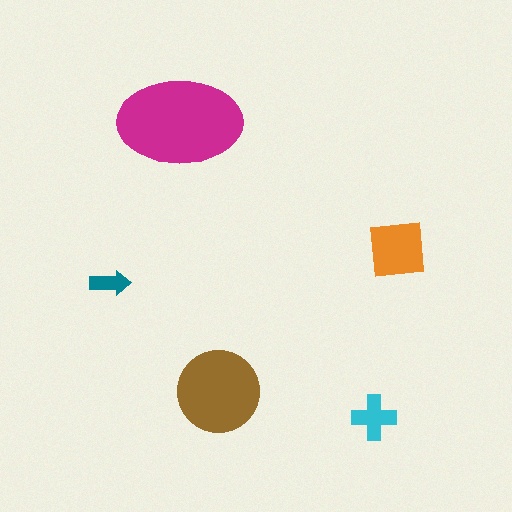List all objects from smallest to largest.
The teal arrow, the cyan cross, the orange square, the brown circle, the magenta ellipse.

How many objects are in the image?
There are 5 objects in the image.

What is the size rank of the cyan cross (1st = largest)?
4th.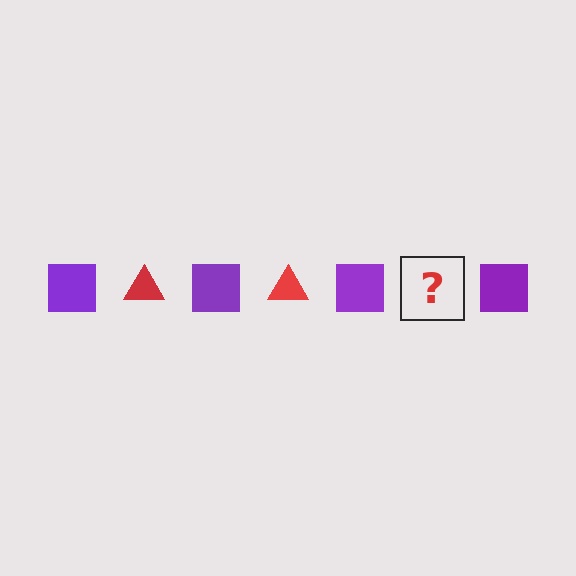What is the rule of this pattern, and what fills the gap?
The rule is that the pattern alternates between purple square and red triangle. The gap should be filled with a red triangle.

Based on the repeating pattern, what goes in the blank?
The blank should be a red triangle.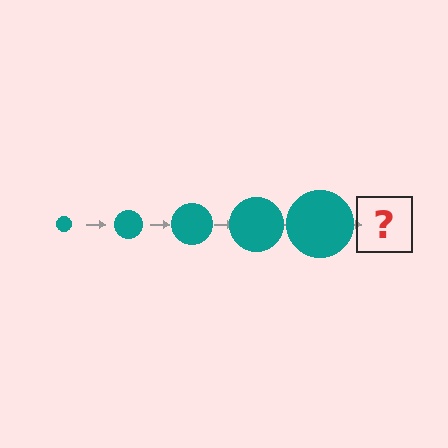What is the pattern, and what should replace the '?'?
The pattern is that the circle gets progressively larger each step. The '?' should be a teal circle, larger than the previous one.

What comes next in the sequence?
The next element should be a teal circle, larger than the previous one.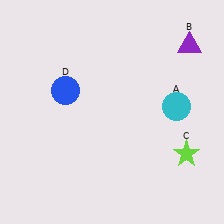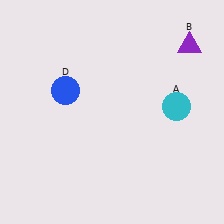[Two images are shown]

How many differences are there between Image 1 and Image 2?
There is 1 difference between the two images.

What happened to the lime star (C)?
The lime star (C) was removed in Image 2. It was in the bottom-right area of Image 1.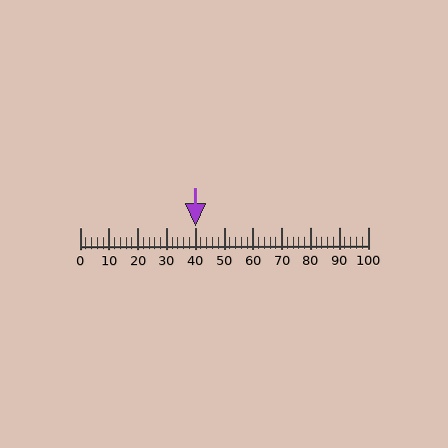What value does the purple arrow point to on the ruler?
The purple arrow points to approximately 40.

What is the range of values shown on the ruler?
The ruler shows values from 0 to 100.